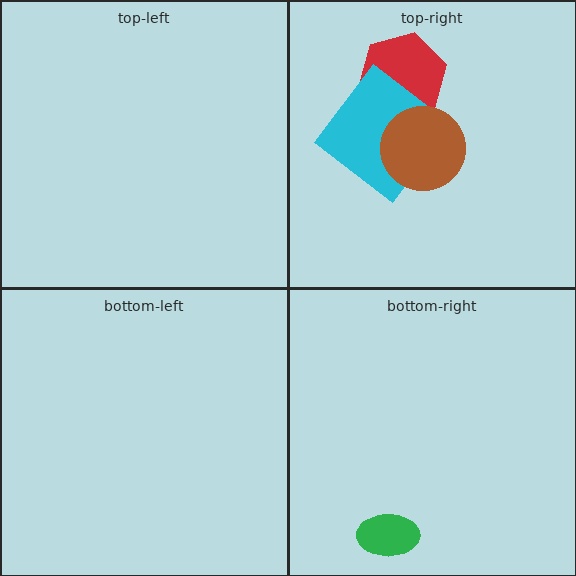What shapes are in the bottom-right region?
The green ellipse.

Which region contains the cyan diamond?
The top-right region.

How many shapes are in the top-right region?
3.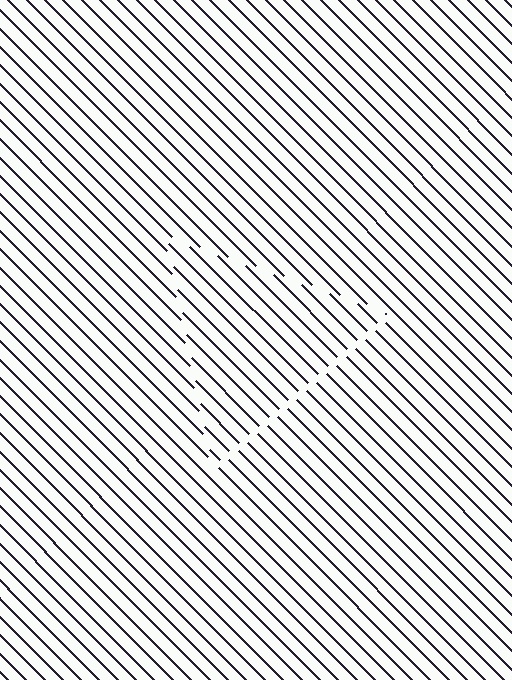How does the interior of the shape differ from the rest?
The interior of the shape contains the same grating, shifted by half a period — the contour is defined by the phase discontinuity where line-ends from the inner and outer gratings abut.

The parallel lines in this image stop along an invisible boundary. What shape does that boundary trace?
An illusory triangle. The interior of the shape contains the same grating, shifted by half a period — the contour is defined by the phase discontinuity where line-ends from the inner and outer gratings abut.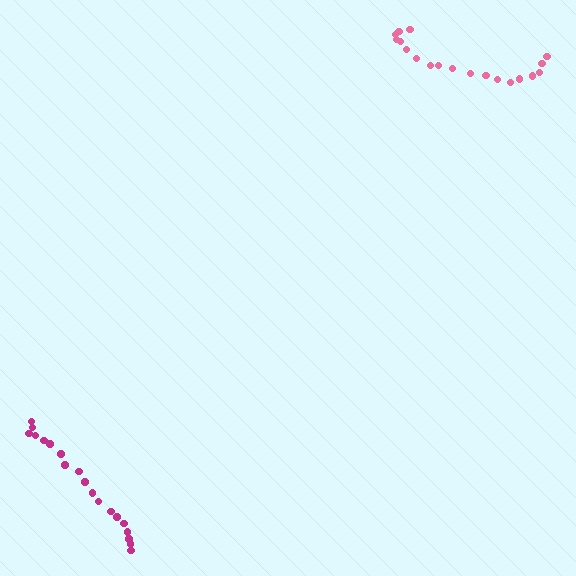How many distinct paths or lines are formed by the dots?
There are 2 distinct paths.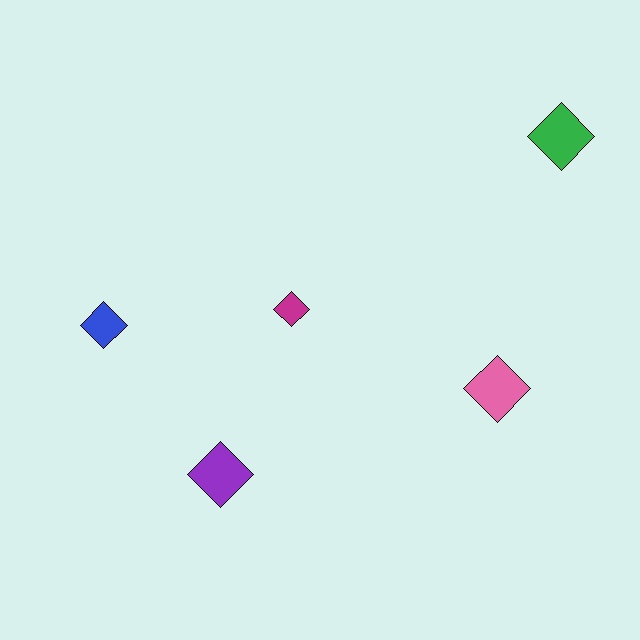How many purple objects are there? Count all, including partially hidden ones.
There is 1 purple object.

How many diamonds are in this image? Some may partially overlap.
There are 5 diamonds.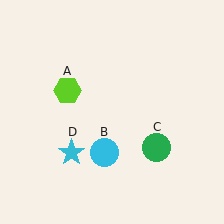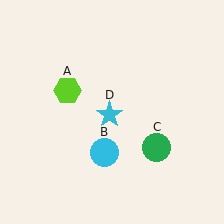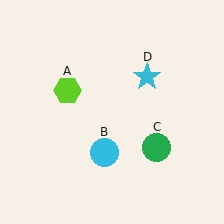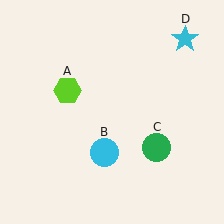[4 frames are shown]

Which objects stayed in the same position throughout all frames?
Lime hexagon (object A) and cyan circle (object B) and green circle (object C) remained stationary.